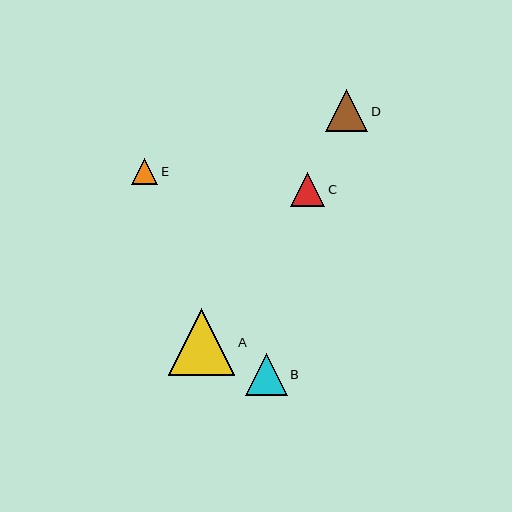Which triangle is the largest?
Triangle A is the largest with a size of approximately 66 pixels.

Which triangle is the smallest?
Triangle E is the smallest with a size of approximately 26 pixels.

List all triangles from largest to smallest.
From largest to smallest: A, D, B, C, E.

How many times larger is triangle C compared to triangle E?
Triangle C is approximately 1.3 times the size of triangle E.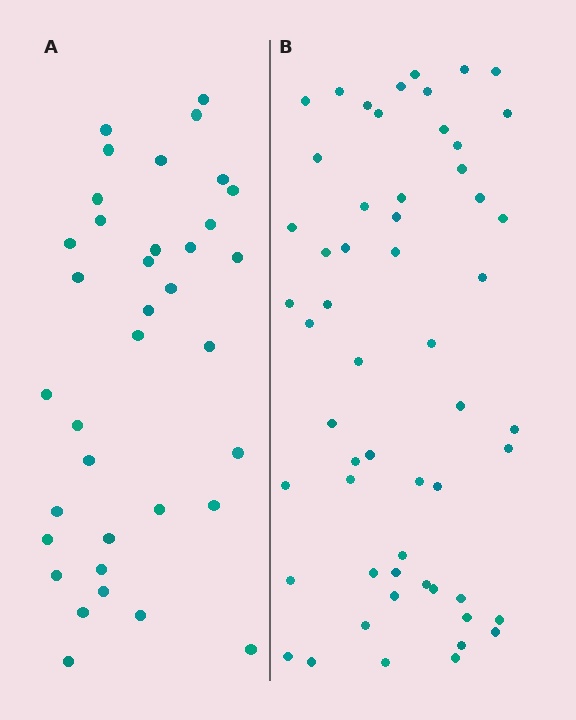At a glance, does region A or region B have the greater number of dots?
Region B (the right region) has more dots.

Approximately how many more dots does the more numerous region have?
Region B has approximately 20 more dots than region A.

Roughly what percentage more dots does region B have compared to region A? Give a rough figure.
About 55% more.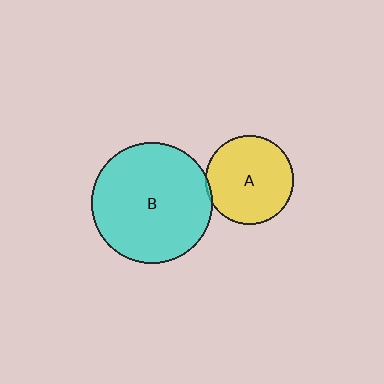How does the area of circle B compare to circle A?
Approximately 1.9 times.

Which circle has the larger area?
Circle B (cyan).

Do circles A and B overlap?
Yes.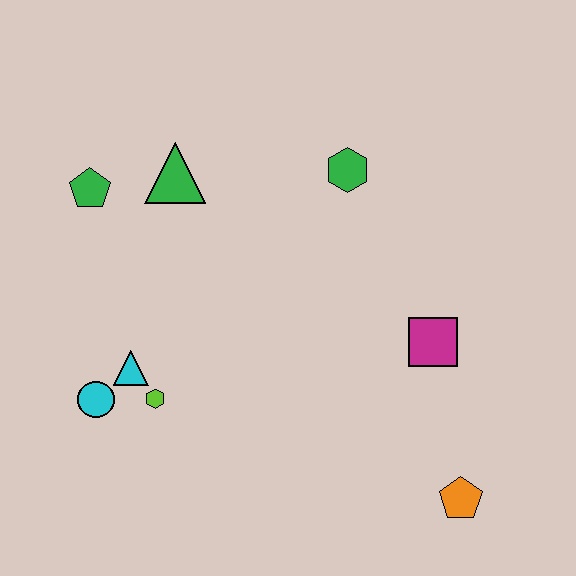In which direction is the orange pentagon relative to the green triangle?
The orange pentagon is below the green triangle.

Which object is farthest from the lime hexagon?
The orange pentagon is farthest from the lime hexagon.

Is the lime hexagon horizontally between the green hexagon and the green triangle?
No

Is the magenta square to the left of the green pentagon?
No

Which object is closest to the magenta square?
The orange pentagon is closest to the magenta square.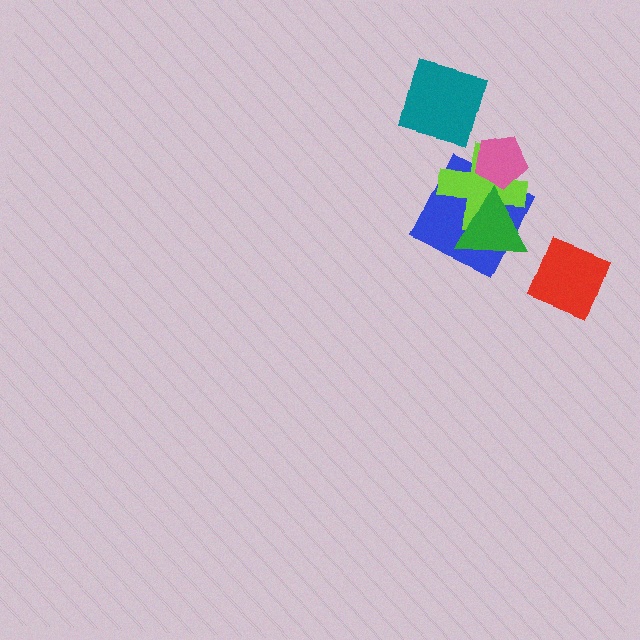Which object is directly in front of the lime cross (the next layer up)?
The pink pentagon is directly in front of the lime cross.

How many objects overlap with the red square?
0 objects overlap with the red square.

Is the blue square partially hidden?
Yes, it is partially covered by another shape.